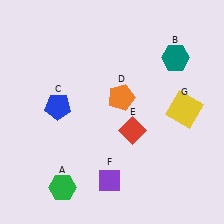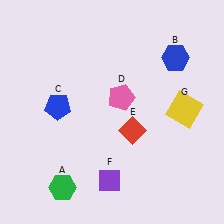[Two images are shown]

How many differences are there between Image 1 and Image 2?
There are 2 differences between the two images.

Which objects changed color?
B changed from teal to blue. D changed from orange to pink.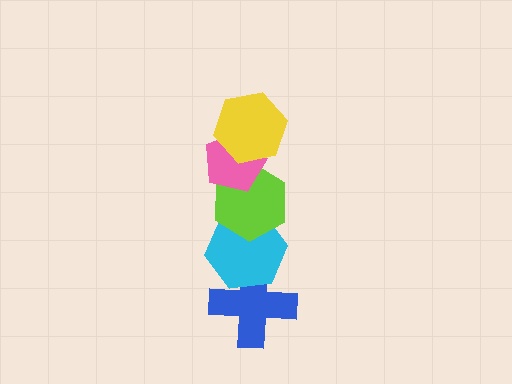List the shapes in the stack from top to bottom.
From top to bottom: the yellow hexagon, the pink pentagon, the lime hexagon, the cyan hexagon, the blue cross.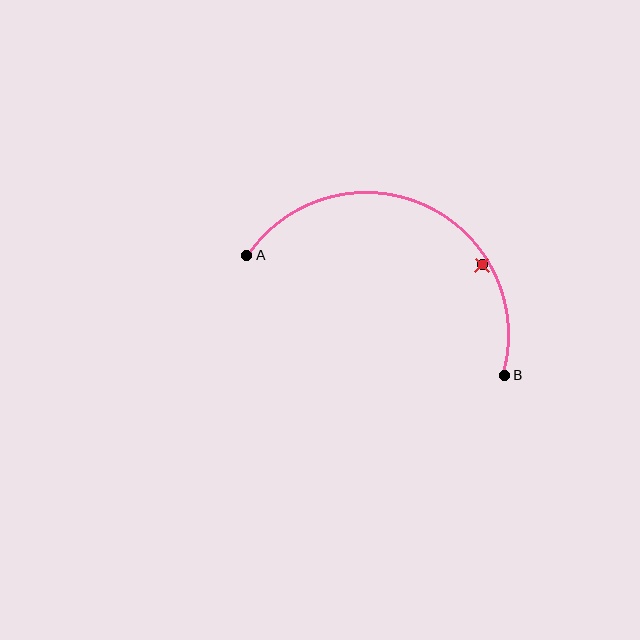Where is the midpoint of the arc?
The arc midpoint is the point on the curve farthest from the straight line joining A and B. It sits above that line.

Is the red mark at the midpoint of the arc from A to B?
No — the red mark does not lie on the arc at all. It sits slightly inside the curve.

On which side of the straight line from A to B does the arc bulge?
The arc bulges above the straight line connecting A and B.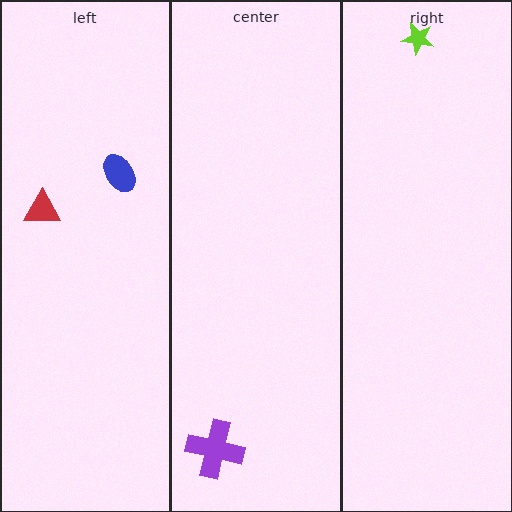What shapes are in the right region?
The lime star.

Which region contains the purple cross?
The center region.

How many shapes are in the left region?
2.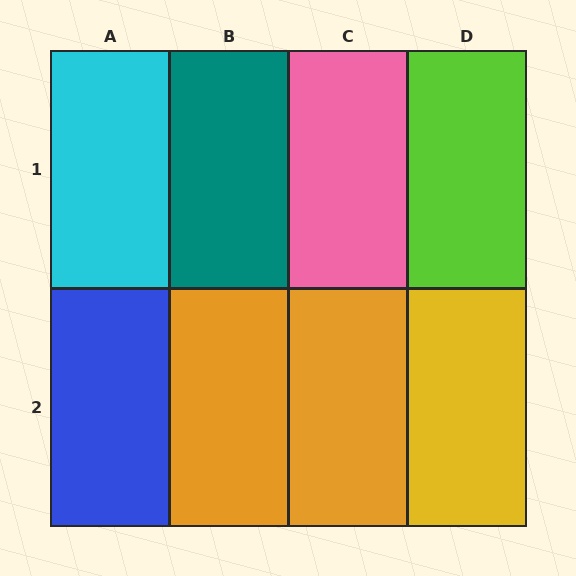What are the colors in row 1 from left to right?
Cyan, teal, pink, lime.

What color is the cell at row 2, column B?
Orange.